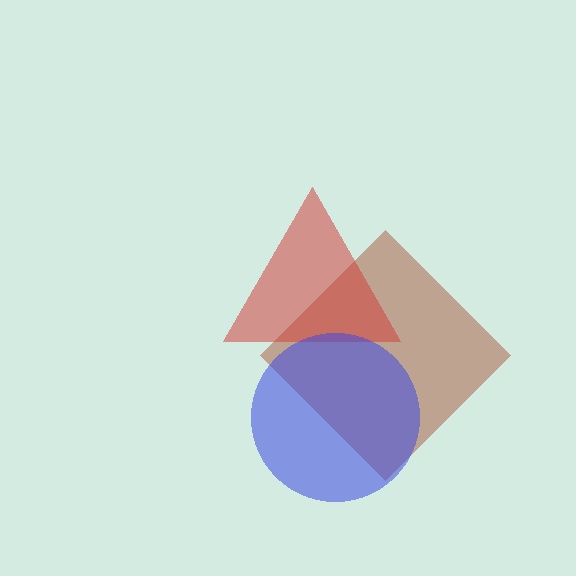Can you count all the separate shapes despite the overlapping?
Yes, there are 3 separate shapes.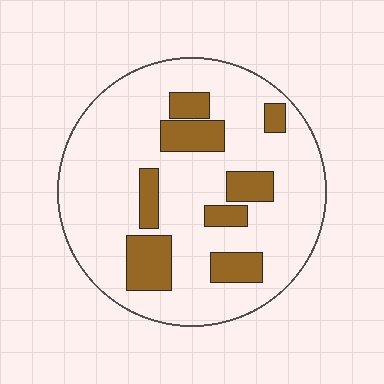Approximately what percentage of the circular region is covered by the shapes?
Approximately 20%.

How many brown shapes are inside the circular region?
8.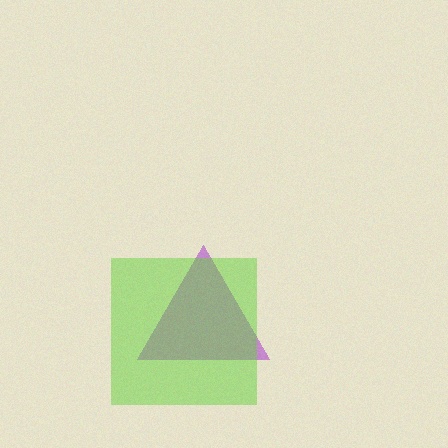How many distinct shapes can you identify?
There are 2 distinct shapes: a purple triangle, a lime square.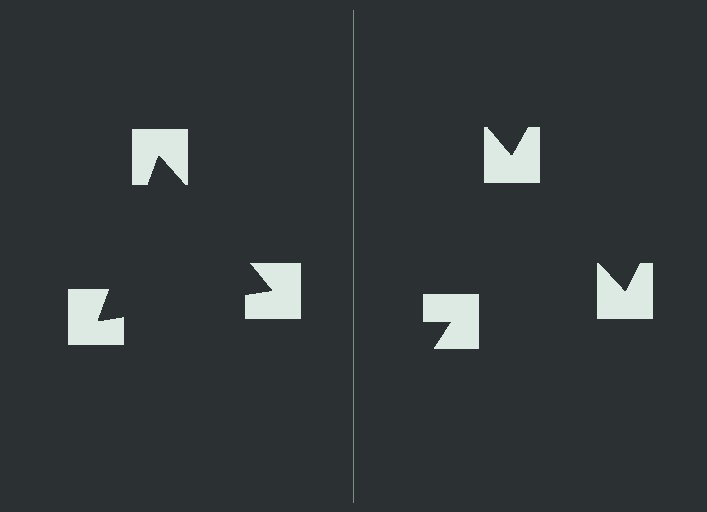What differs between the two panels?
The notched squares are positioned identically on both sides; only the wedge orientations differ. On the left they align to a triangle; on the right they are misaligned.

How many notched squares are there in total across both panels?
6 — 3 on each side.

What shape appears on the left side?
An illusory triangle.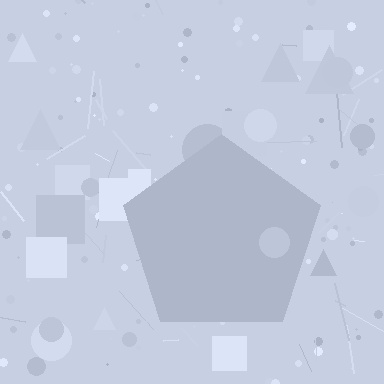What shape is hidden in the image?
A pentagon is hidden in the image.